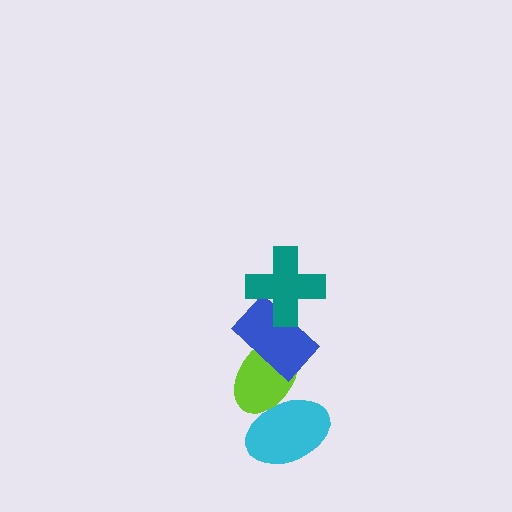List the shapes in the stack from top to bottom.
From top to bottom: the teal cross, the blue rectangle, the lime ellipse, the cyan ellipse.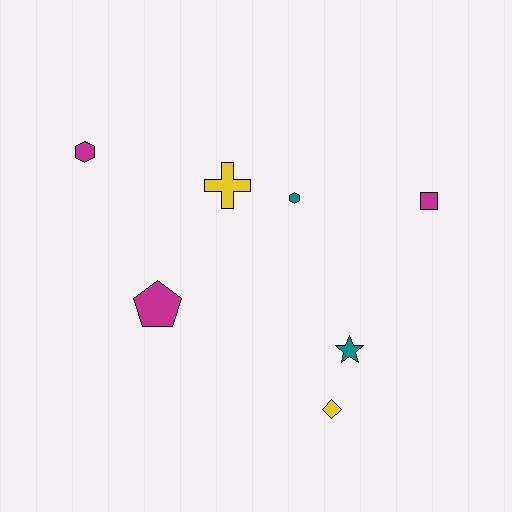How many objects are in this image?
There are 7 objects.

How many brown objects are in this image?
There are no brown objects.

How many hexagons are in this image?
There are 2 hexagons.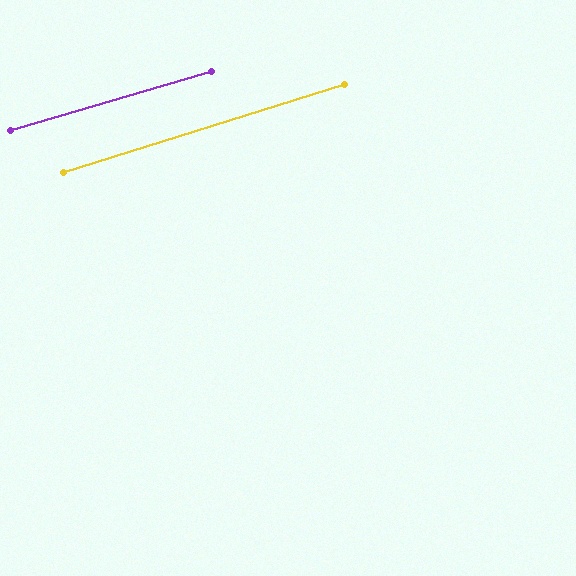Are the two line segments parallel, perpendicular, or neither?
Parallel — their directions differ by only 0.9°.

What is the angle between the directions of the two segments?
Approximately 1 degree.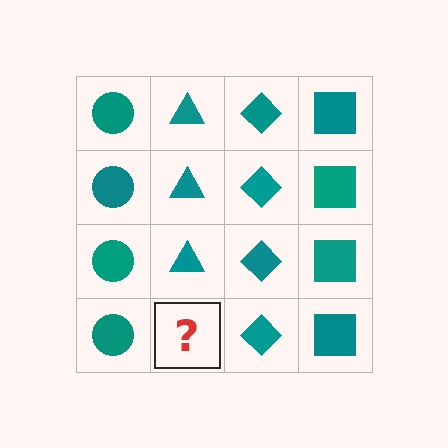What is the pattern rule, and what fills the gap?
The rule is that each column has a consistent shape. The gap should be filled with a teal triangle.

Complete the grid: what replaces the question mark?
The question mark should be replaced with a teal triangle.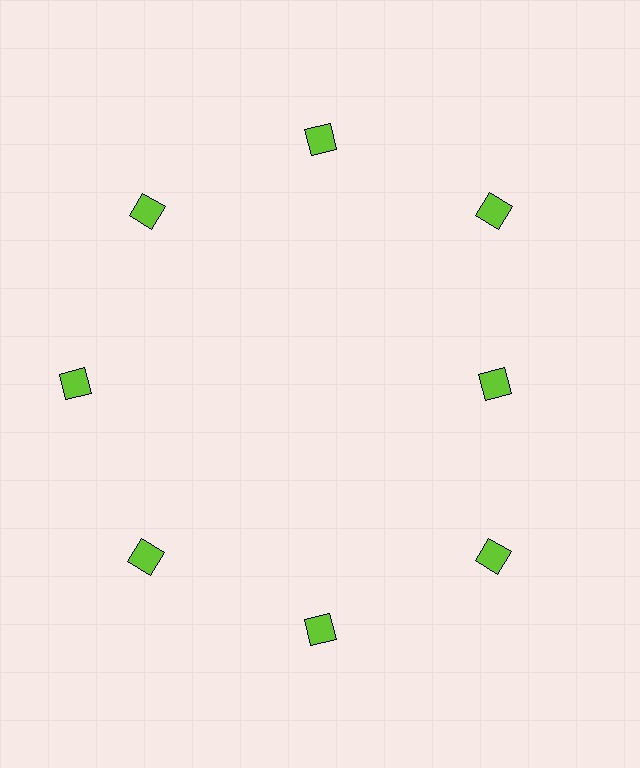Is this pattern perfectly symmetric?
No. The 8 lime diamonds are arranged in a ring, but one element near the 3 o'clock position is pulled inward toward the center, breaking the 8-fold rotational symmetry.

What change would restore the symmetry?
The symmetry would be restored by moving it outward, back onto the ring so that all 8 diamonds sit at equal angles and equal distance from the center.